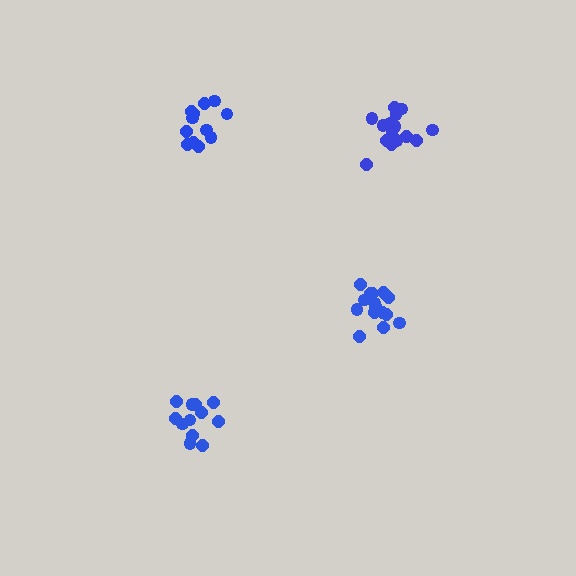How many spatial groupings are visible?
There are 4 spatial groupings.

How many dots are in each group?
Group 1: 12 dots, Group 2: 15 dots, Group 3: 16 dots, Group 4: 12 dots (55 total).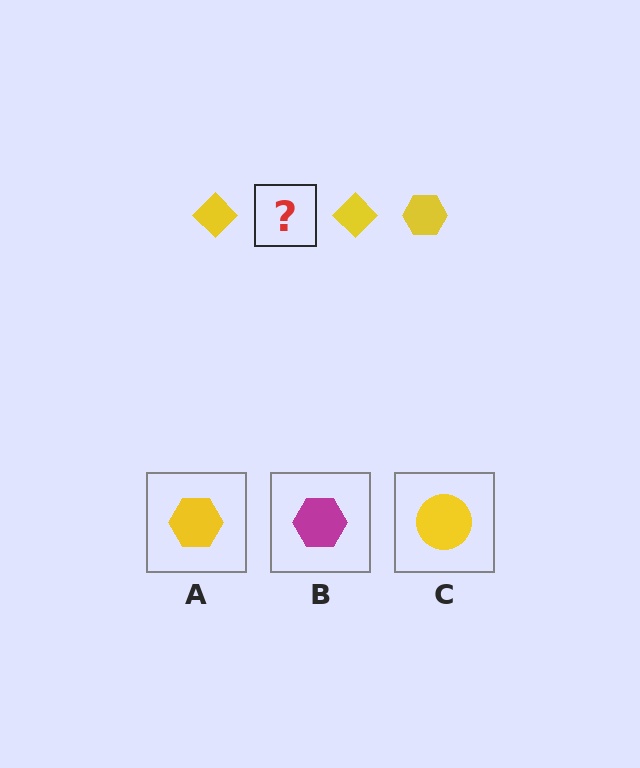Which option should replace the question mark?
Option A.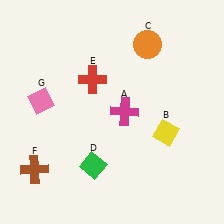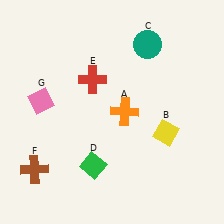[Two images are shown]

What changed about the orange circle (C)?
In Image 1, C is orange. In Image 2, it changed to teal.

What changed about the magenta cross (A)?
In Image 1, A is magenta. In Image 2, it changed to orange.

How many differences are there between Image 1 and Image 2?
There are 2 differences between the two images.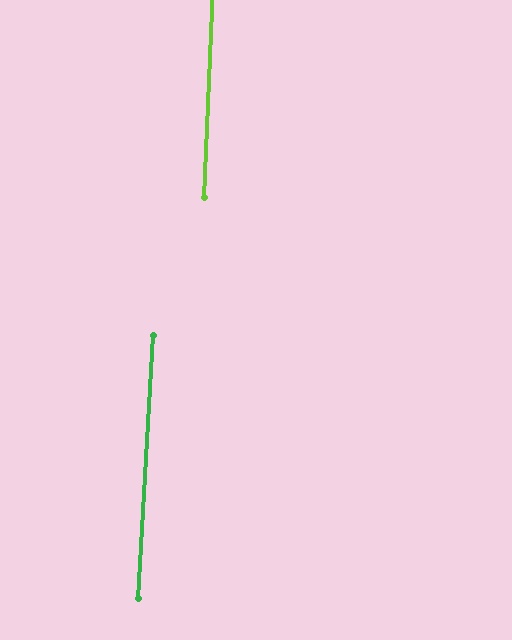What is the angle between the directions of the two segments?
Approximately 1 degree.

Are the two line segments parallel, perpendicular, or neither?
Parallel — their directions differ by only 0.9°.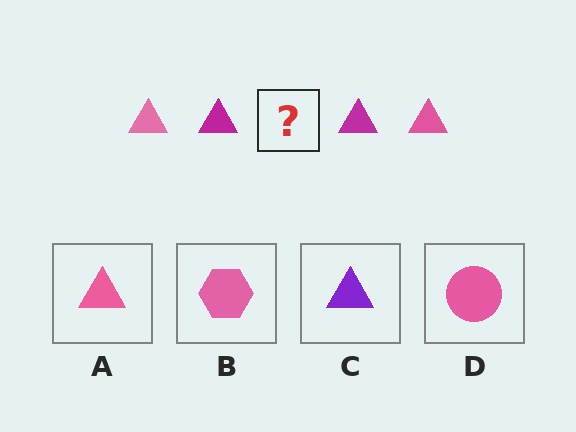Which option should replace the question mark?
Option A.